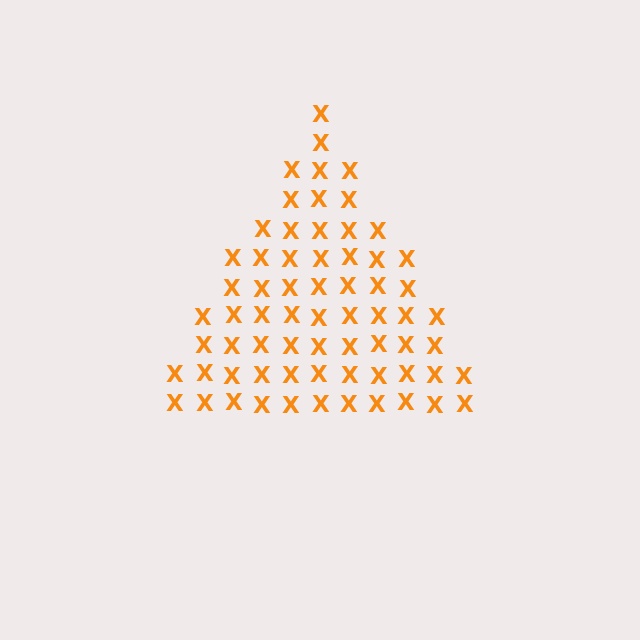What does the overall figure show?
The overall figure shows a triangle.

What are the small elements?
The small elements are letter X's.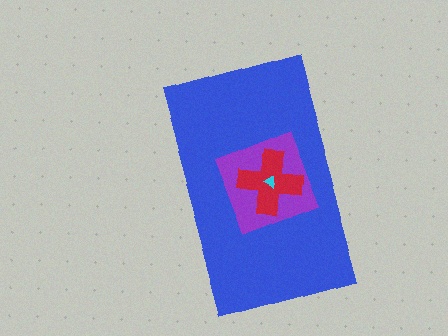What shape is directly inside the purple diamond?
The red cross.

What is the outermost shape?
The blue rectangle.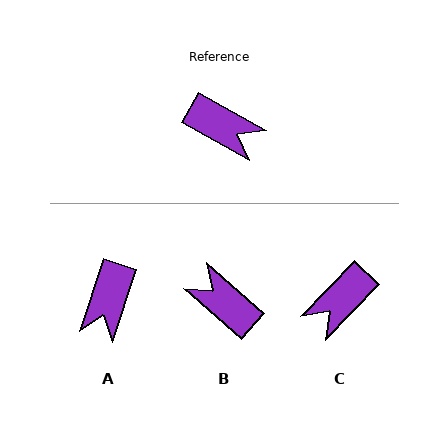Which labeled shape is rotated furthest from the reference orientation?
B, about 168 degrees away.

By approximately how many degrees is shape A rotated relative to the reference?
Approximately 79 degrees clockwise.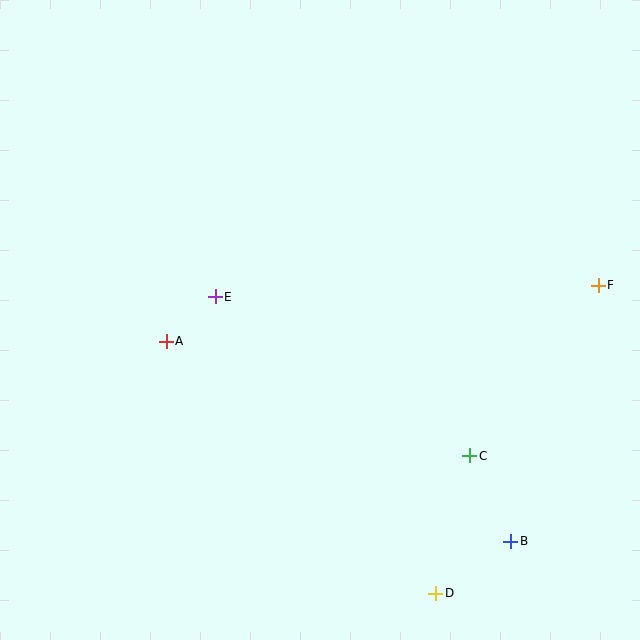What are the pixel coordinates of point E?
Point E is at (215, 297).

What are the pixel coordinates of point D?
Point D is at (436, 593).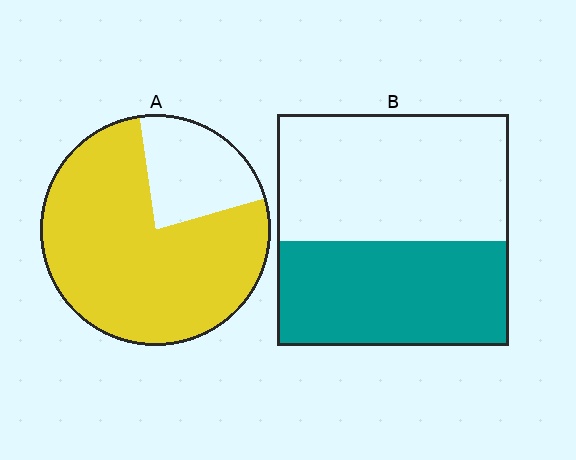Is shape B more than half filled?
No.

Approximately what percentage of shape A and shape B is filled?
A is approximately 75% and B is approximately 45%.